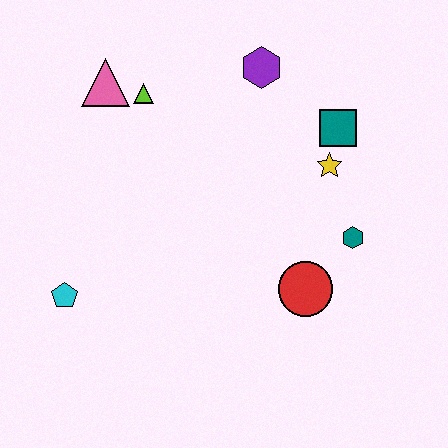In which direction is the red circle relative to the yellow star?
The red circle is below the yellow star.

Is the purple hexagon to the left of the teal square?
Yes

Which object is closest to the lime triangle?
The pink triangle is closest to the lime triangle.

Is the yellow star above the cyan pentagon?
Yes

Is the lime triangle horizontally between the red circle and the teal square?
No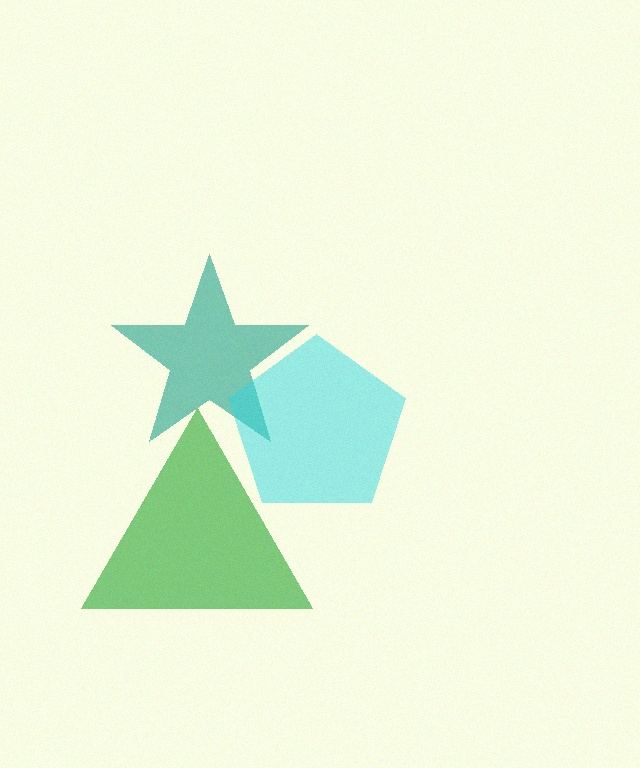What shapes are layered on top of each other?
The layered shapes are: a teal star, a green triangle, a cyan pentagon.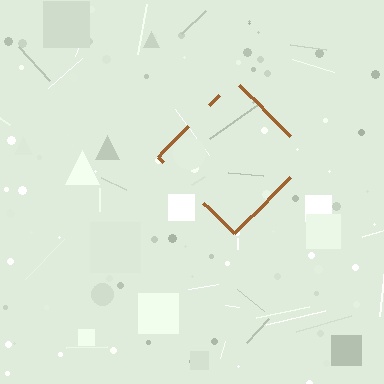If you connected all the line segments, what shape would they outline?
They would outline a diamond.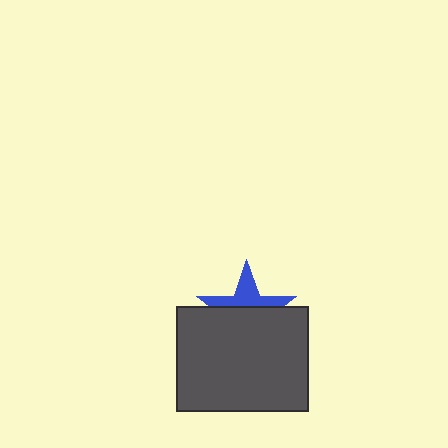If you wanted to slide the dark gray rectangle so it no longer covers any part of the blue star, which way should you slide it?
Slide it down — that is the most direct way to separate the two shapes.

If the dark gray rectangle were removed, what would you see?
You would see the complete blue star.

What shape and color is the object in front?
The object in front is a dark gray rectangle.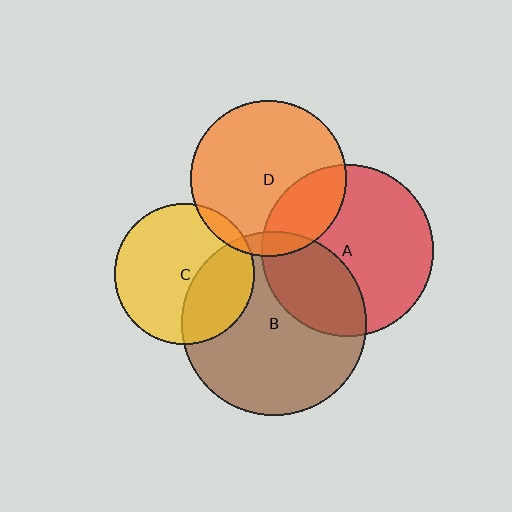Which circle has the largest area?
Circle B (brown).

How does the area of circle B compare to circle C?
Approximately 1.7 times.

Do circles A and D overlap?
Yes.